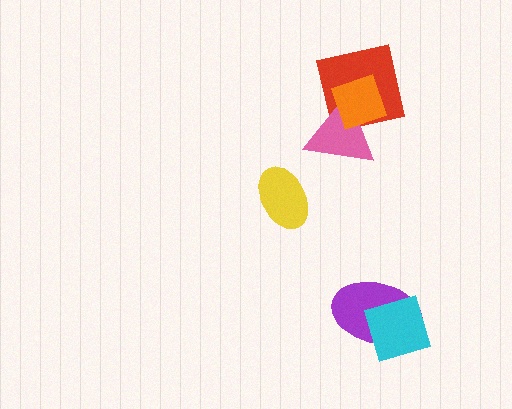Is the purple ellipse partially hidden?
Yes, it is partially covered by another shape.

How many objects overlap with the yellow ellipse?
0 objects overlap with the yellow ellipse.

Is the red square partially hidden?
Yes, it is partially covered by another shape.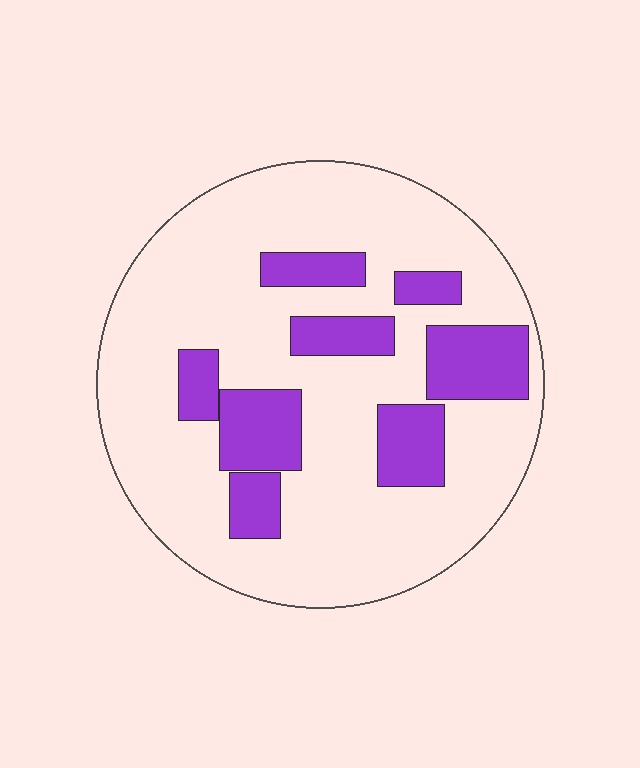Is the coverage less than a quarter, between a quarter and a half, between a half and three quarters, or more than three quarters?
Less than a quarter.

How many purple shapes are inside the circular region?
8.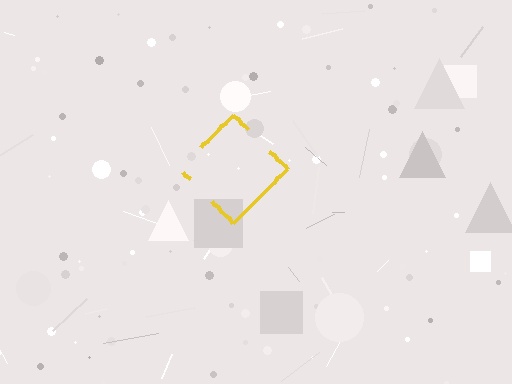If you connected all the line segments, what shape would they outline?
They would outline a diamond.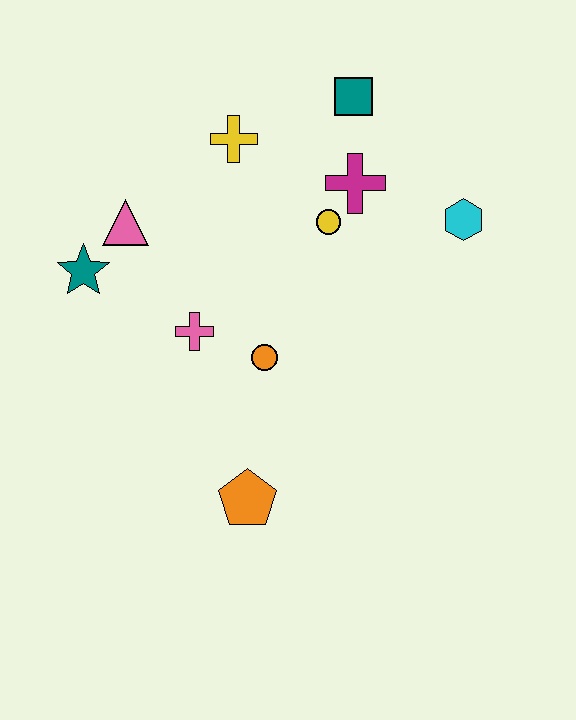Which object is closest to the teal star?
The pink triangle is closest to the teal star.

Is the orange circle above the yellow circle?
No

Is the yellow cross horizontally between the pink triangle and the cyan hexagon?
Yes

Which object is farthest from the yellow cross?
The orange pentagon is farthest from the yellow cross.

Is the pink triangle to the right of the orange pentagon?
No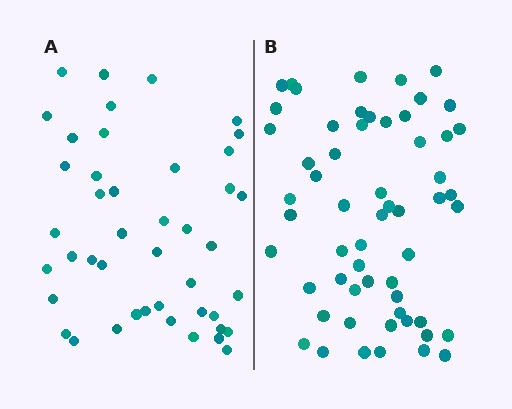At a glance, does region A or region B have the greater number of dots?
Region B (the right region) has more dots.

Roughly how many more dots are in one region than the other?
Region B has approximately 15 more dots than region A.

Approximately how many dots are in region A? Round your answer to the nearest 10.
About 40 dots. (The exact count is 44, which rounds to 40.)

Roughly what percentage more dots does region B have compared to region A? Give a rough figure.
About 30% more.